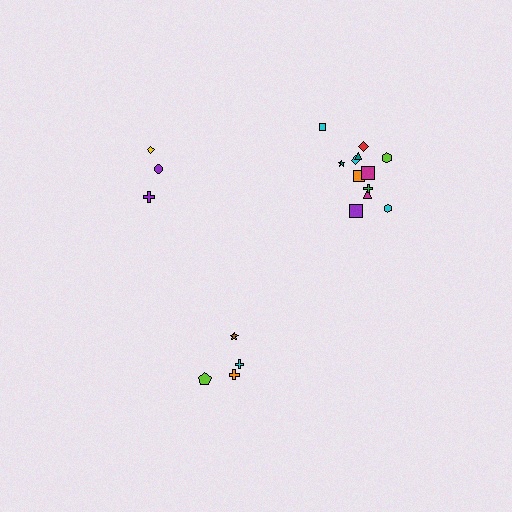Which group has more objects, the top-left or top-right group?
The top-right group.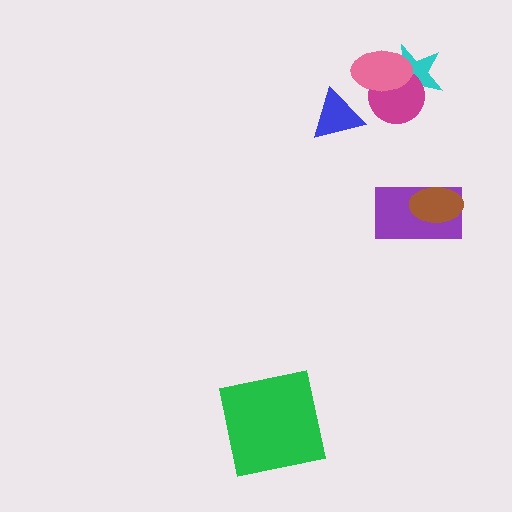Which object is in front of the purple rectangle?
The brown ellipse is in front of the purple rectangle.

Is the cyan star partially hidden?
Yes, it is partially covered by another shape.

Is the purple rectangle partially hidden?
Yes, it is partially covered by another shape.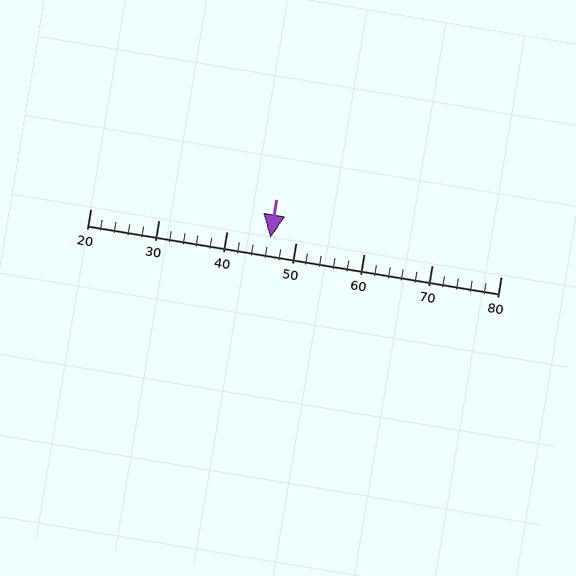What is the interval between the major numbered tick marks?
The major tick marks are spaced 10 units apart.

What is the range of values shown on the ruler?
The ruler shows values from 20 to 80.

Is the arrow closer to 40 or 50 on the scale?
The arrow is closer to 50.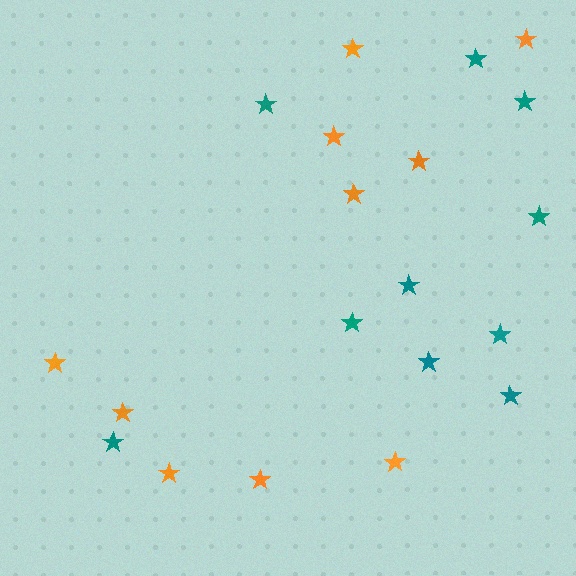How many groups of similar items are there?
There are 2 groups: one group of teal stars (10) and one group of orange stars (10).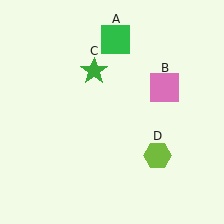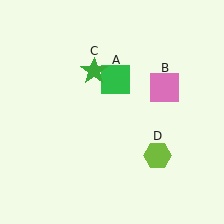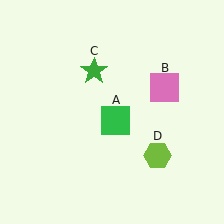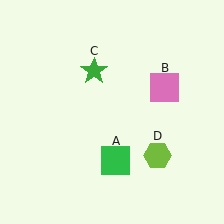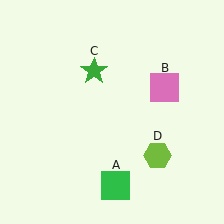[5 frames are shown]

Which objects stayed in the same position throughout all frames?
Pink square (object B) and green star (object C) and lime hexagon (object D) remained stationary.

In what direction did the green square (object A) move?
The green square (object A) moved down.